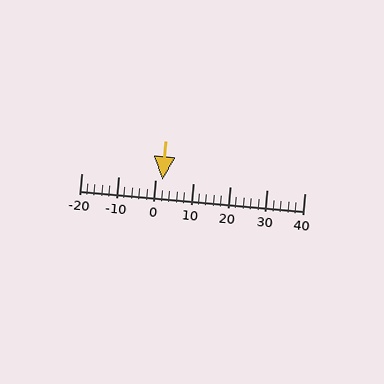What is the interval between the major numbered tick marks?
The major tick marks are spaced 10 units apart.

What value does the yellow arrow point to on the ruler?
The yellow arrow points to approximately 2.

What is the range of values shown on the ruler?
The ruler shows values from -20 to 40.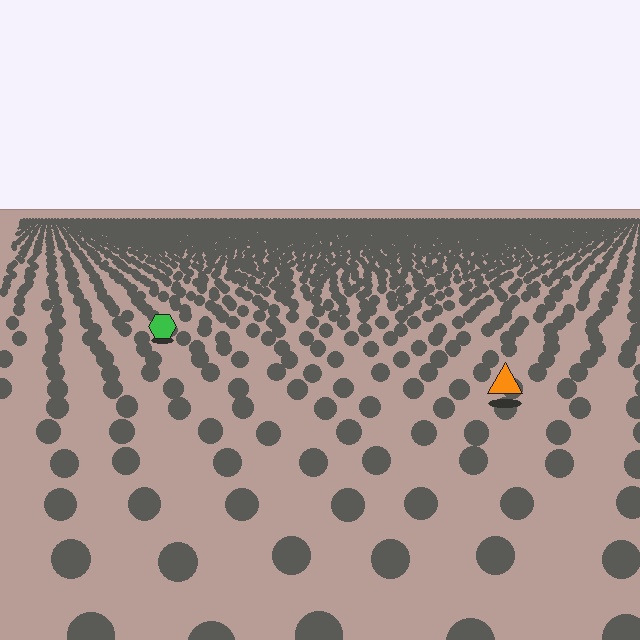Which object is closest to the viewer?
The orange triangle is closest. The texture marks near it are larger and more spread out.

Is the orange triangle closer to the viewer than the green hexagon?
Yes. The orange triangle is closer — you can tell from the texture gradient: the ground texture is coarser near it.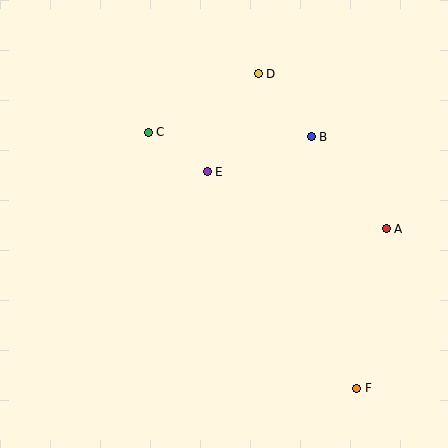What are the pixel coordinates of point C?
Point C is at (148, 132).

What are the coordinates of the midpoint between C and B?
The midpoint between C and B is at (230, 134).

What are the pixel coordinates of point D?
Point D is at (258, 74).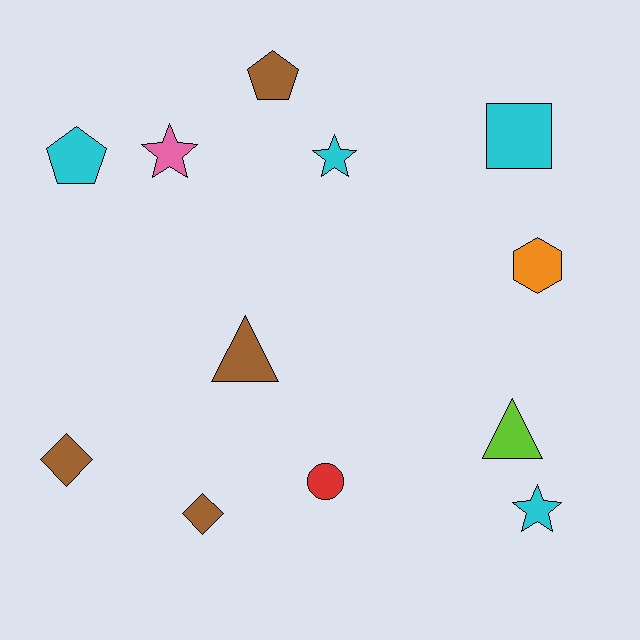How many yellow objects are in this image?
There are no yellow objects.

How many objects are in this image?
There are 12 objects.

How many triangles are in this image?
There are 2 triangles.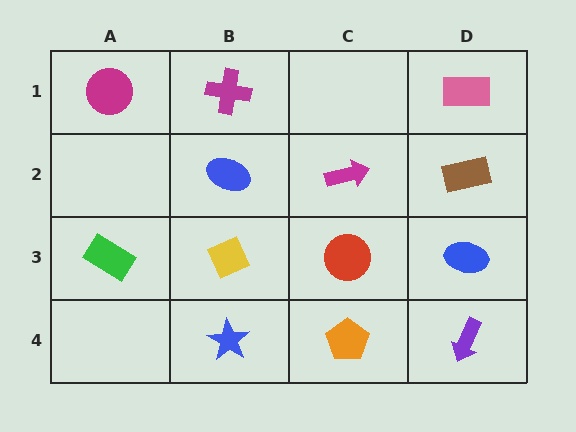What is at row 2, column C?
A magenta arrow.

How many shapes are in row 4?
3 shapes.